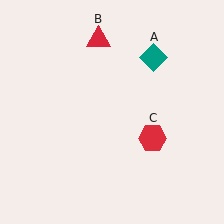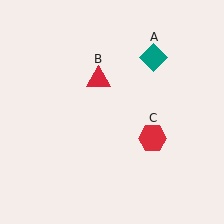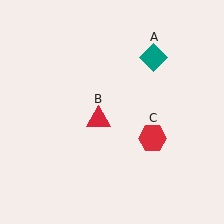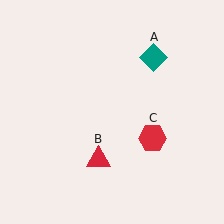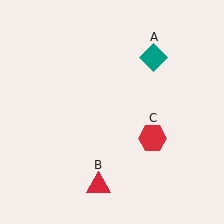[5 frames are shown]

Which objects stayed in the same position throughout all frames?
Teal diamond (object A) and red hexagon (object C) remained stationary.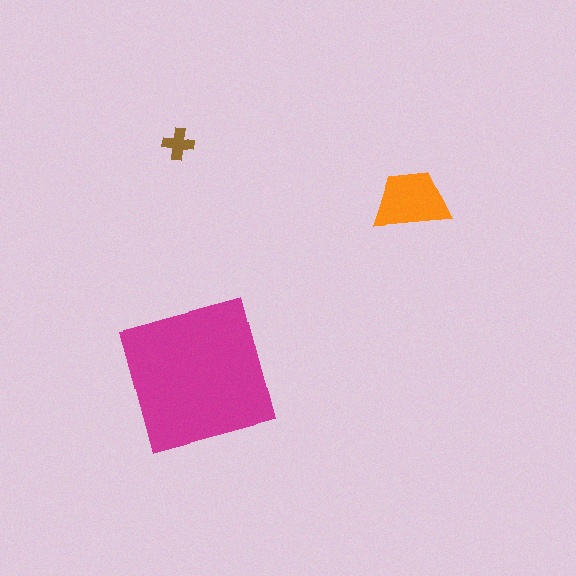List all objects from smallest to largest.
The brown cross, the orange trapezoid, the magenta square.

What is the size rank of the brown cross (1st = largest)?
3rd.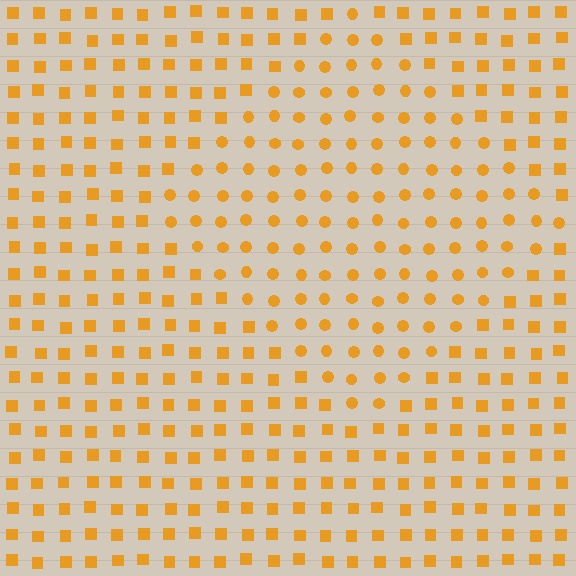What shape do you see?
I see a diamond.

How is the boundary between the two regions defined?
The boundary is defined by a change in element shape: circles inside vs. squares outside. All elements share the same color and spacing.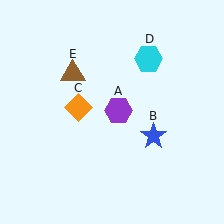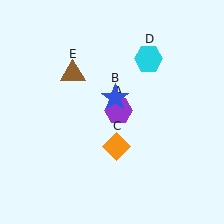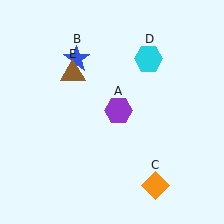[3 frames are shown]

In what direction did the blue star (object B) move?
The blue star (object B) moved up and to the left.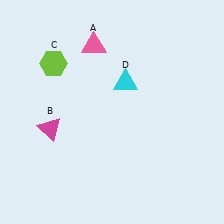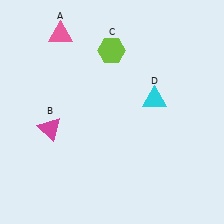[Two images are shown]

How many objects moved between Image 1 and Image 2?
3 objects moved between the two images.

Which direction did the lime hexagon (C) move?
The lime hexagon (C) moved right.